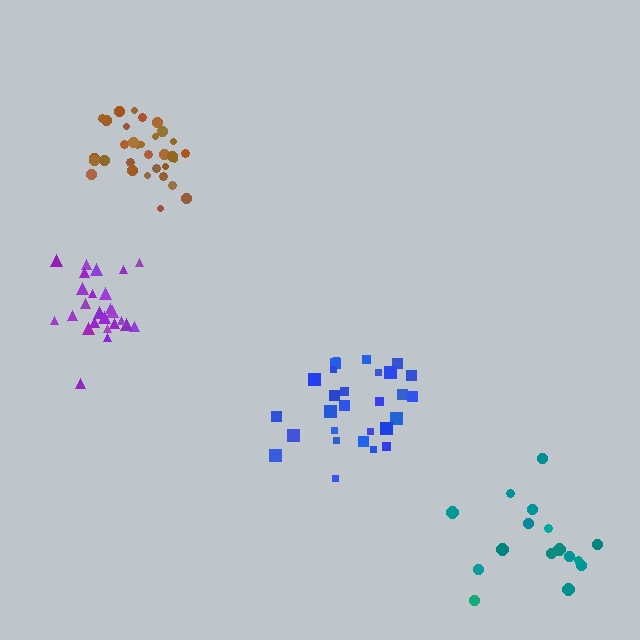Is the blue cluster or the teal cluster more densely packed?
Blue.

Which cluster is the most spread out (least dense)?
Teal.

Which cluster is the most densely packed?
Purple.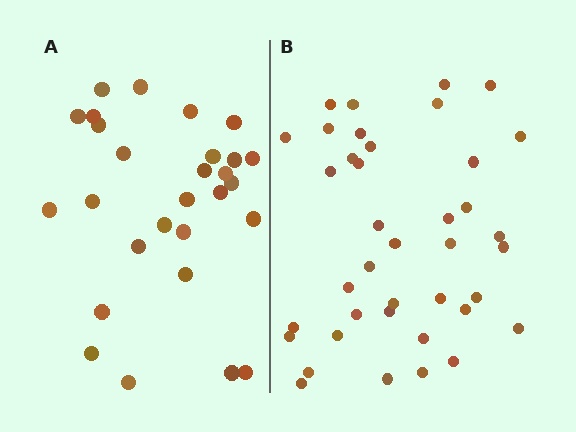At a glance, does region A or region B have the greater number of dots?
Region B (the right region) has more dots.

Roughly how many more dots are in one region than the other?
Region B has roughly 12 or so more dots than region A.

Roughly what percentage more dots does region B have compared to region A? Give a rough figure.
About 40% more.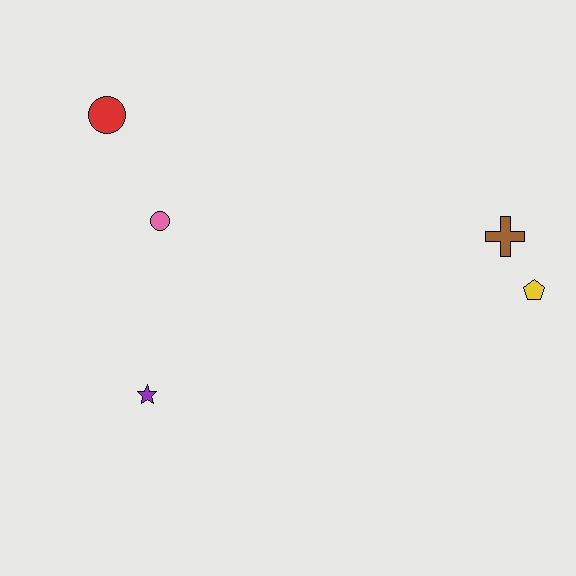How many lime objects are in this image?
There are no lime objects.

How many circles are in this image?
There are 2 circles.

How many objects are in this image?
There are 5 objects.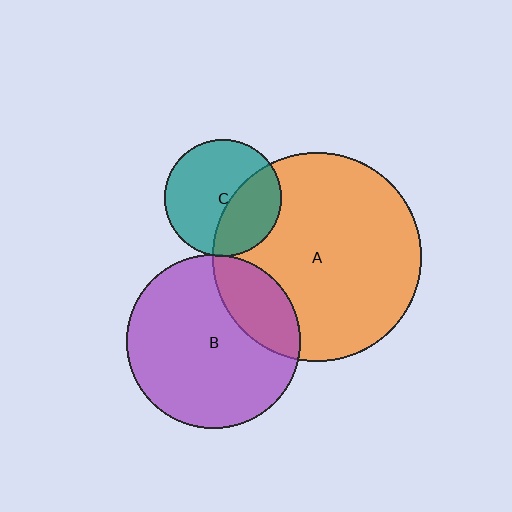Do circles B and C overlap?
Yes.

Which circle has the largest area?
Circle A (orange).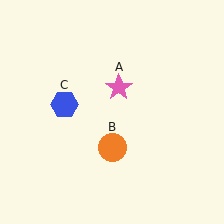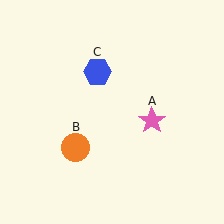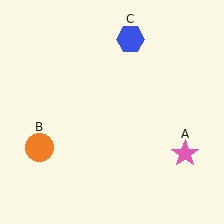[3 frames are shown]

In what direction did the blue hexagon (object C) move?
The blue hexagon (object C) moved up and to the right.